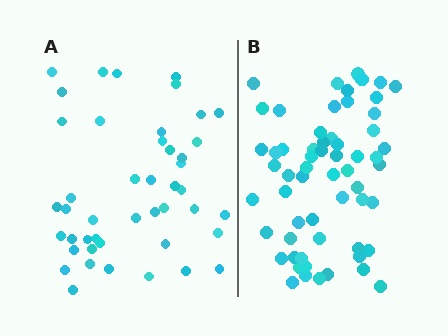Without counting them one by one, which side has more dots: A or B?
Region B (the right region) has more dots.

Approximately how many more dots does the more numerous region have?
Region B has approximately 15 more dots than region A.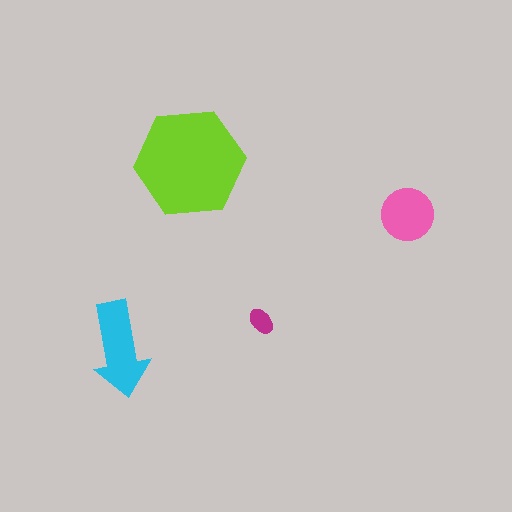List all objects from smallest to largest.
The magenta ellipse, the pink circle, the cyan arrow, the lime hexagon.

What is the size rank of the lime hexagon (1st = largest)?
1st.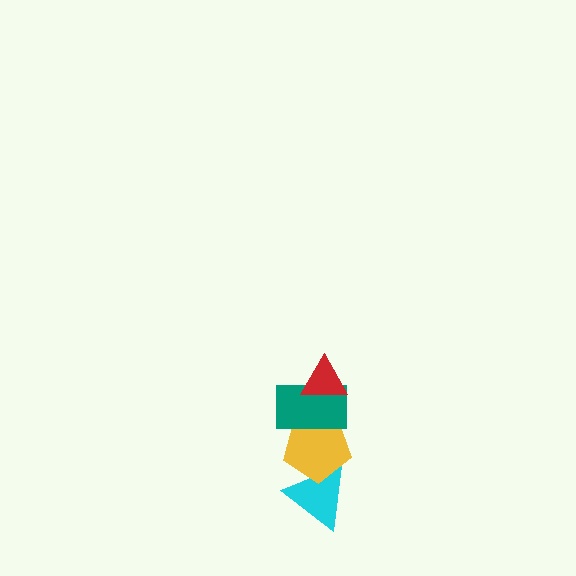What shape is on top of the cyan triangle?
The yellow pentagon is on top of the cyan triangle.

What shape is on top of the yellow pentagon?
The teal rectangle is on top of the yellow pentagon.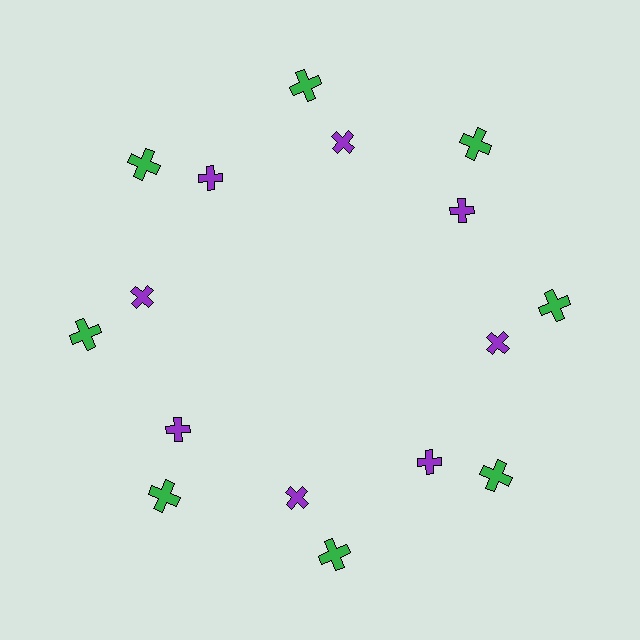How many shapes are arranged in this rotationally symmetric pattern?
There are 16 shapes, arranged in 8 groups of 2.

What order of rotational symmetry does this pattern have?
This pattern has 8-fold rotational symmetry.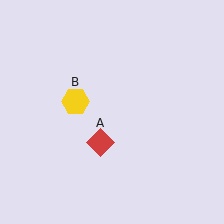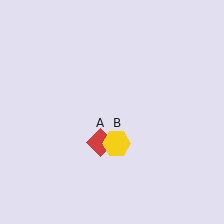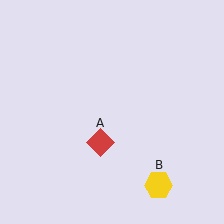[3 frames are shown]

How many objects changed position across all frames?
1 object changed position: yellow hexagon (object B).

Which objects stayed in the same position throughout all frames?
Red diamond (object A) remained stationary.